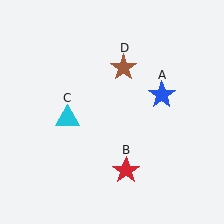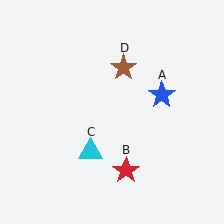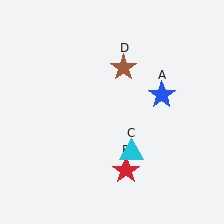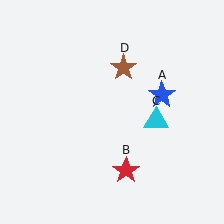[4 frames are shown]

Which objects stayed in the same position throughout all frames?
Blue star (object A) and red star (object B) and brown star (object D) remained stationary.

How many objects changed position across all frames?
1 object changed position: cyan triangle (object C).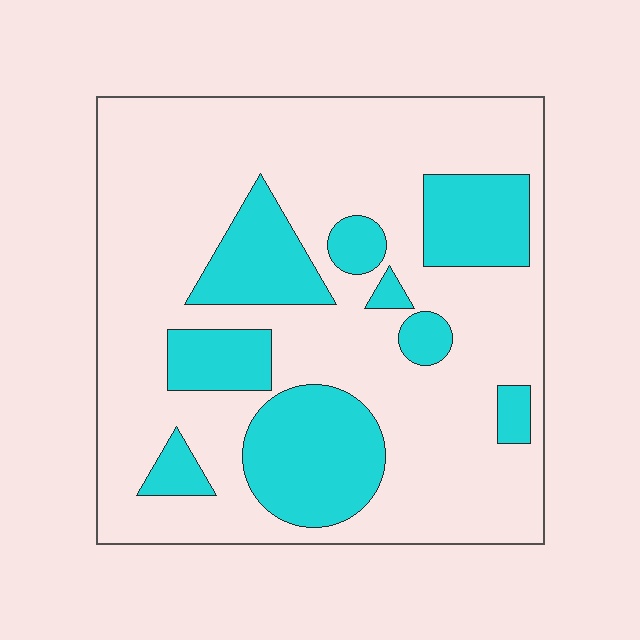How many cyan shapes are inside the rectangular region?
9.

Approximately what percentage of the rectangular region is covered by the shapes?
Approximately 25%.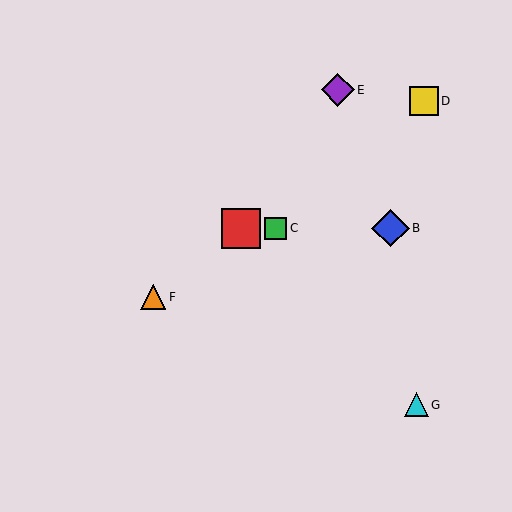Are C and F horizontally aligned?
No, C is at y≈228 and F is at y≈297.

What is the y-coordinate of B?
Object B is at y≈228.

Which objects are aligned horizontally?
Objects A, B, C are aligned horizontally.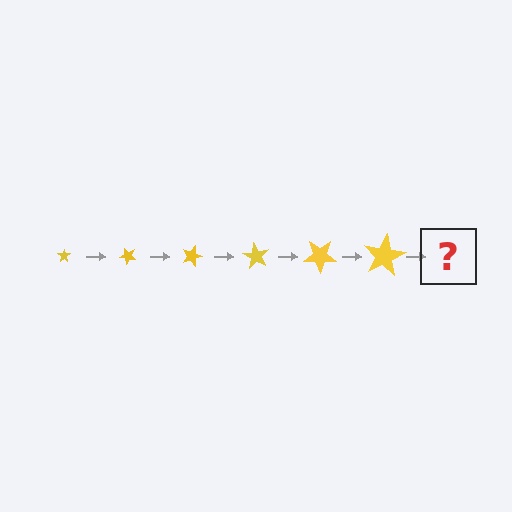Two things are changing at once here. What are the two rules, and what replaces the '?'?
The two rules are that the star grows larger each step and it rotates 45 degrees each step. The '?' should be a star, larger than the previous one and rotated 270 degrees from the start.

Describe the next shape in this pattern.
It should be a star, larger than the previous one and rotated 270 degrees from the start.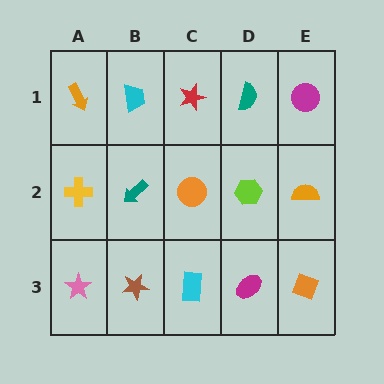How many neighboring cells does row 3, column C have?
3.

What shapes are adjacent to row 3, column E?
An orange semicircle (row 2, column E), a magenta ellipse (row 3, column D).